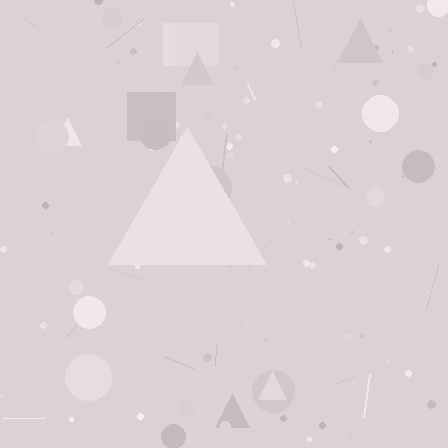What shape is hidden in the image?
A triangle is hidden in the image.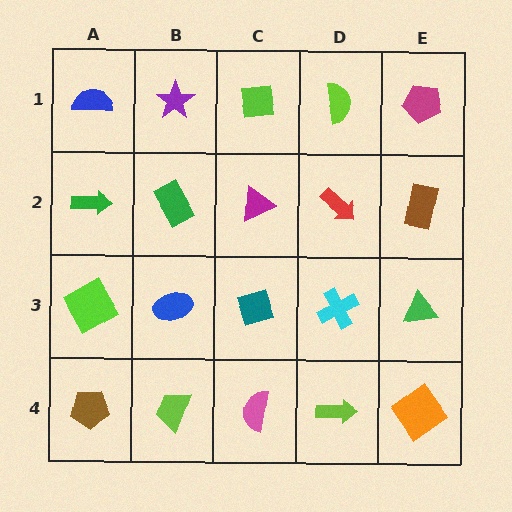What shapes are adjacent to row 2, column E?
A magenta pentagon (row 1, column E), a green triangle (row 3, column E), a red arrow (row 2, column D).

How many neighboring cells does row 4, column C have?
3.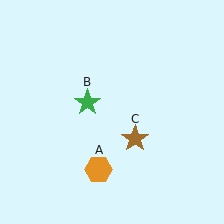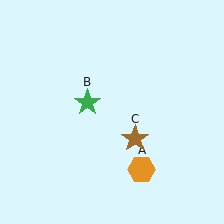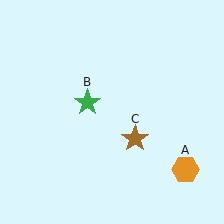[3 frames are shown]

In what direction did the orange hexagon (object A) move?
The orange hexagon (object A) moved right.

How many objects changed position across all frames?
1 object changed position: orange hexagon (object A).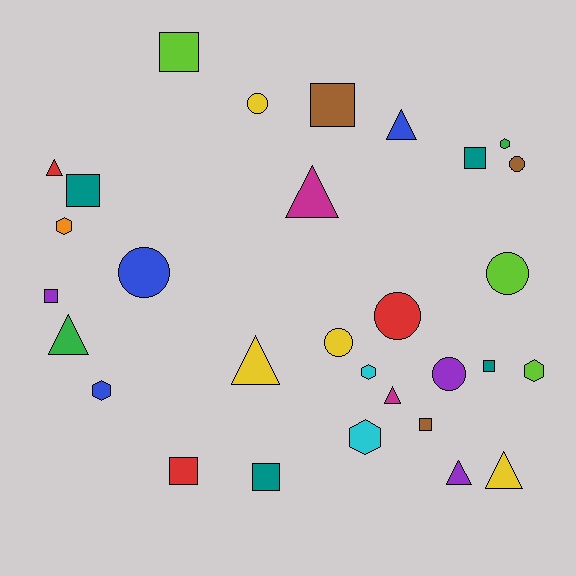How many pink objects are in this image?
There are no pink objects.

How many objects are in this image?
There are 30 objects.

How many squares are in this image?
There are 9 squares.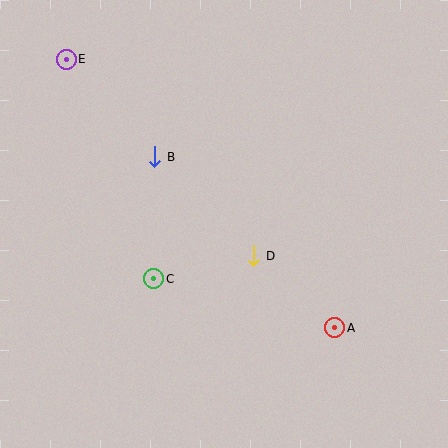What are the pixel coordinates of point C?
Point C is at (154, 279).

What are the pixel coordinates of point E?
Point E is at (66, 59).